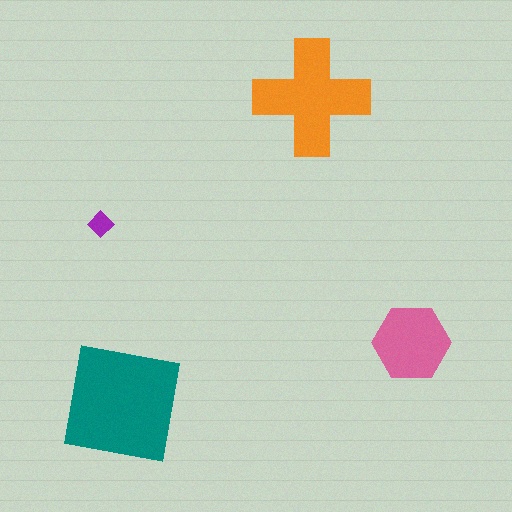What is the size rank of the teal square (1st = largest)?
1st.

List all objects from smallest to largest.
The purple diamond, the pink hexagon, the orange cross, the teal square.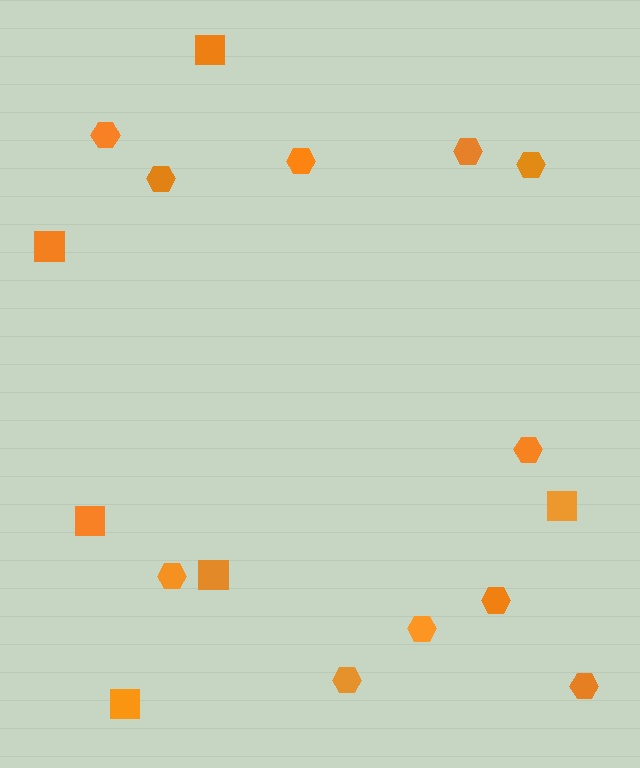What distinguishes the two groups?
There are 2 groups: one group of hexagons (11) and one group of squares (6).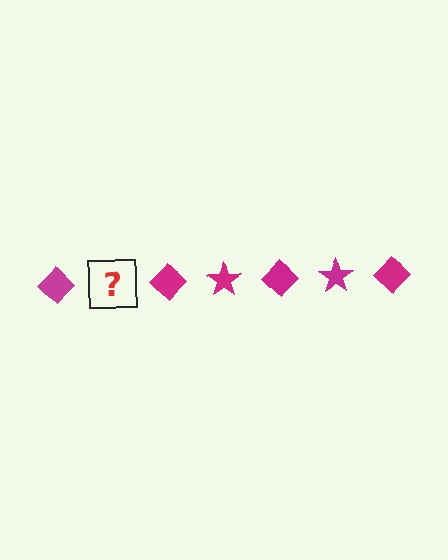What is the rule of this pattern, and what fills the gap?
The rule is that the pattern cycles through diamond, star shapes in magenta. The gap should be filled with a magenta star.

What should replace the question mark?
The question mark should be replaced with a magenta star.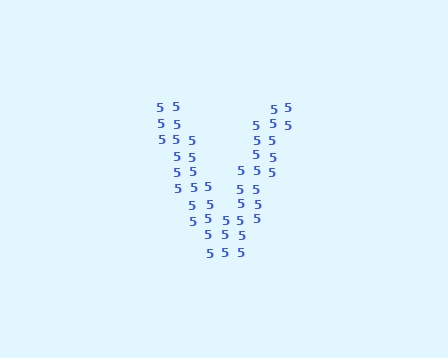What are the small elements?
The small elements are digit 5's.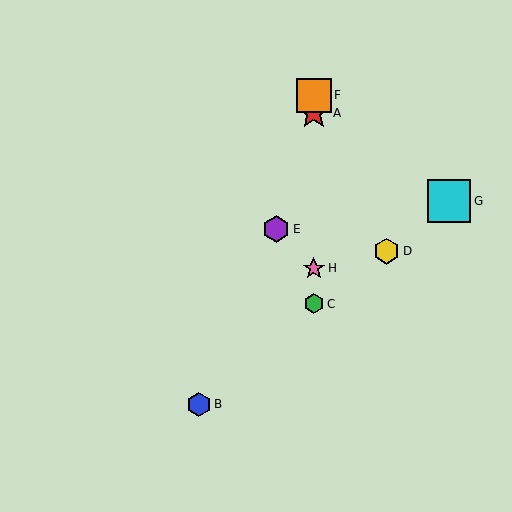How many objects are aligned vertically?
4 objects (A, C, F, H) are aligned vertically.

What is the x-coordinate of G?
Object G is at x≈449.